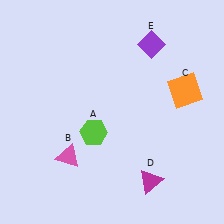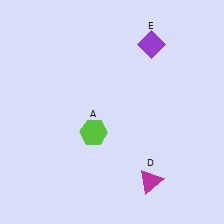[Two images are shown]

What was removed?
The orange square (C), the pink triangle (B) were removed in Image 2.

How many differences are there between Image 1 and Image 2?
There are 2 differences between the two images.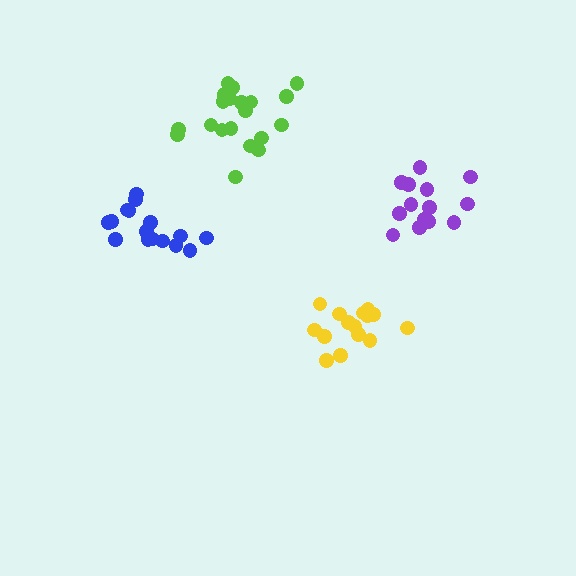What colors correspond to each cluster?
The clusters are colored: blue, yellow, purple, lime.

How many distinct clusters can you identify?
There are 4 distinct clusters.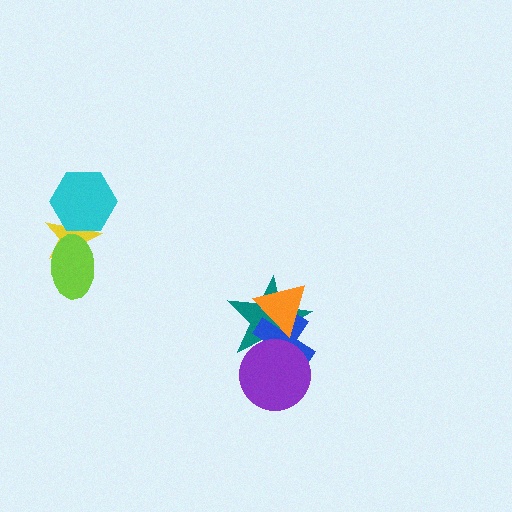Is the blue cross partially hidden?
Yes, it is partially covered by another shape.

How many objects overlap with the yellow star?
2 objects overlap with the yellow star.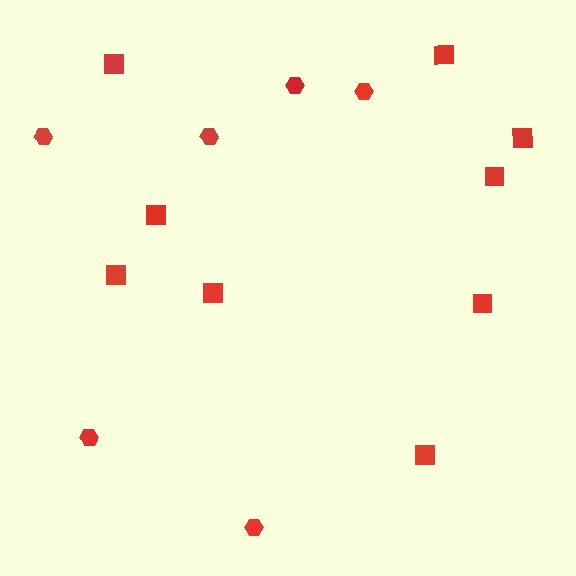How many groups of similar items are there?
There are 2 groups: one group of hexagons (6) and one group of squares (9).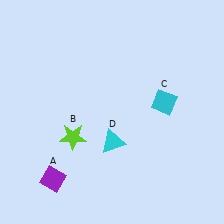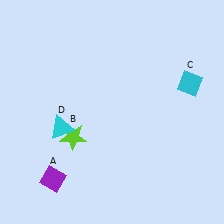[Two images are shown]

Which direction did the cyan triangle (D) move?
The cyan triangle (D) moved left.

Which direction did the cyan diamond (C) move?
The cyan diamond (C) moved right.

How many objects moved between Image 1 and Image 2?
2 objects moved between the two images.